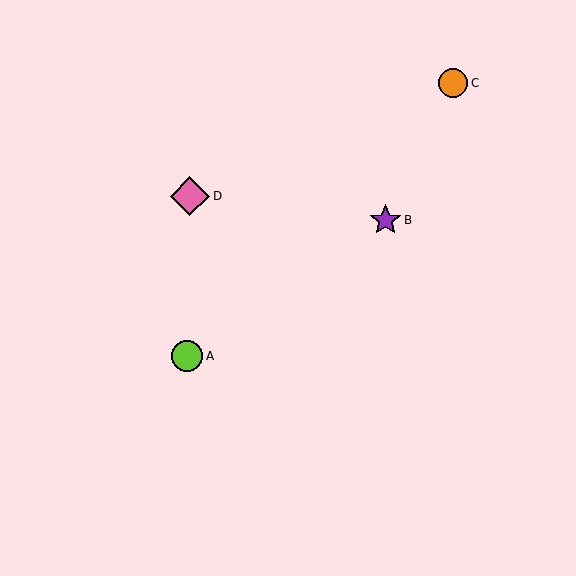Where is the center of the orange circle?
The center of the orange circle is at (453, 83).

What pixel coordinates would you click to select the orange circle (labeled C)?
Click at (453, 83) to select the orange circle C.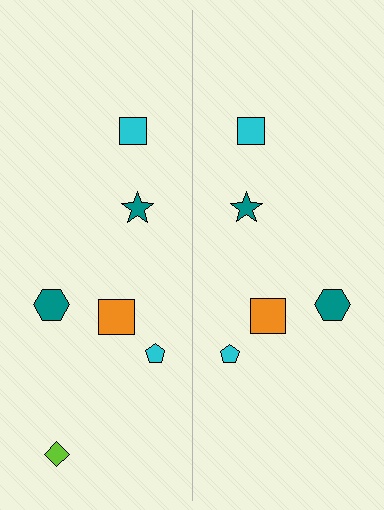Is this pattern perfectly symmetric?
No, the pattern is not perfectly symmetric. A lime diamond is missing from the right side.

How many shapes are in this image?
There are 11 shapes in this image.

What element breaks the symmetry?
A lime diamond is missing from the right side.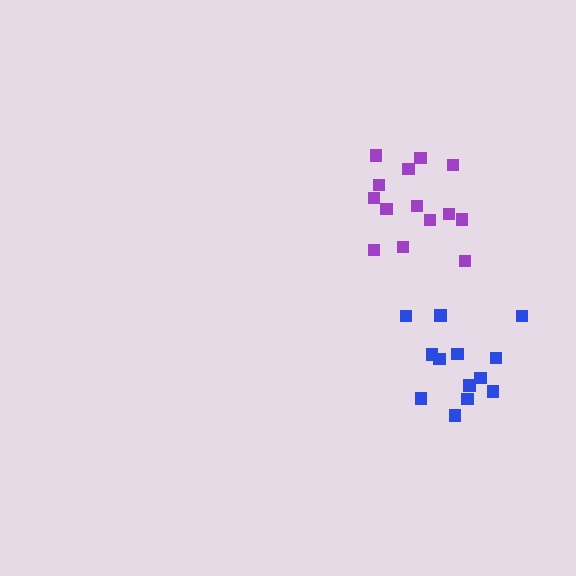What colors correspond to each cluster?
The clusters are colored: purple, blue.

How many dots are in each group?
Group 1: 14 dots, Group 2: 13 dots (27 total).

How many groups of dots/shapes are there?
There are 2 groups.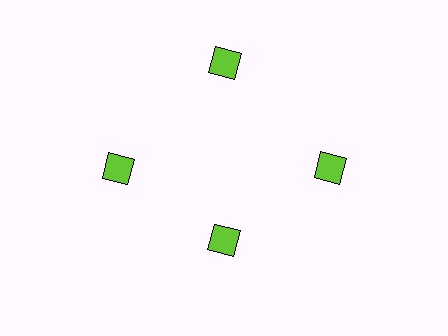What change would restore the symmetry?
The symmetry would be restored by moving it outward, back onto the ring so that all 4 squares sit at equal angles and equal distance from the center.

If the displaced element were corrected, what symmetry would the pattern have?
It would have 4-fold rotational symmetry — the pattern would map onto itself every 90 degrees.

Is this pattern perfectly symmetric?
No. The 4 lime squares are arranged in a ring, but one element near the 6 o'clock position is pulled inward toward the center, breaking the 4-fold rotational symmetry.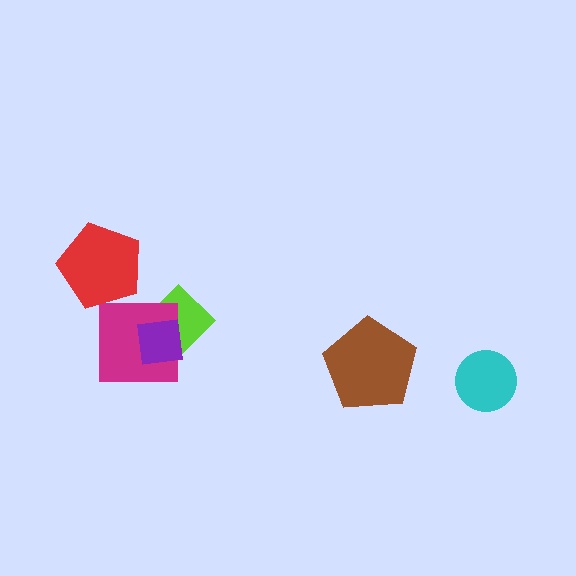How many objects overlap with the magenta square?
2 objects overlap with the magenta square.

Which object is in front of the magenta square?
The purple square is in front of the magenta square.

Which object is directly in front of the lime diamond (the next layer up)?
The magenta square is directly in front of the lime diamond.